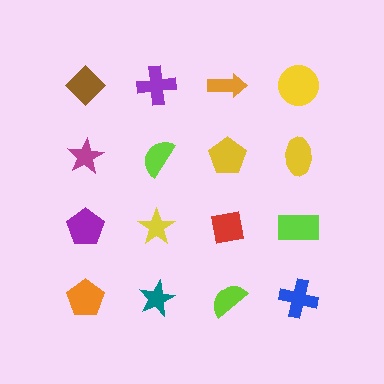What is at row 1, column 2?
A purple cross.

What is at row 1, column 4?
A yellow circle.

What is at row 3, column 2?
A yellow star.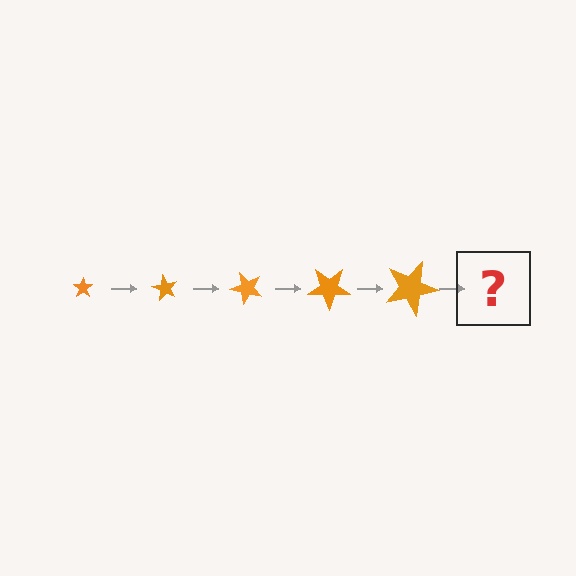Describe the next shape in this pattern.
It should be a star, larger than the previous one and rotated 300 degrees from the start.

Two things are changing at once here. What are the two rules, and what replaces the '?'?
The two rules are that the star grows larger each step and it rotates 60 degrees each step. The '?' should be a star, larger than the previous one and rotated 300 degrees from the start.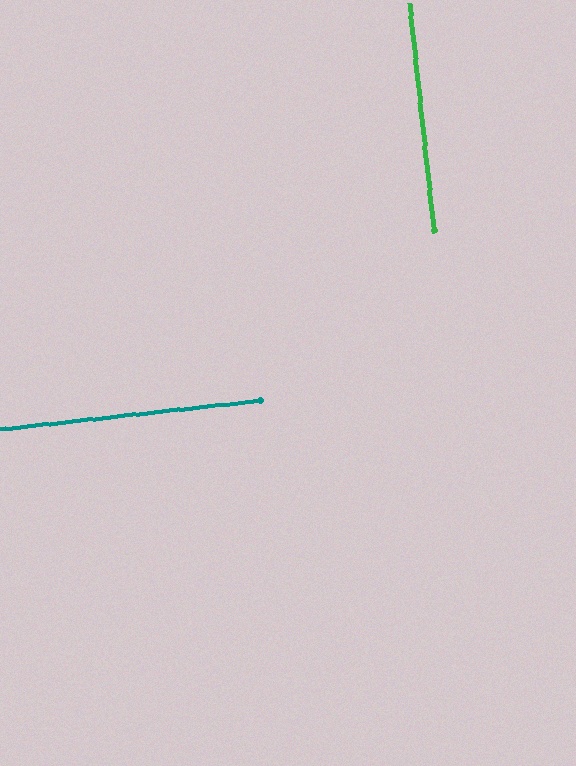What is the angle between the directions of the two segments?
Approximately 90 degrees.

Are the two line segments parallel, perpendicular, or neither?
Perpendicular — they meet at approximately 90°.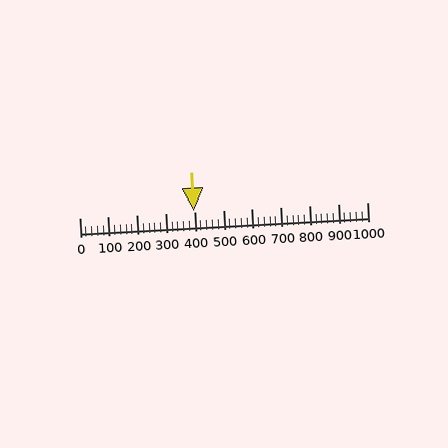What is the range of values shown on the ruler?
The ruler shows values from 0 to 1000.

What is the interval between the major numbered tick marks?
The major tick marks are spaced 100 units apart.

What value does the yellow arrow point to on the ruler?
The yellow arrow points to approximately 397.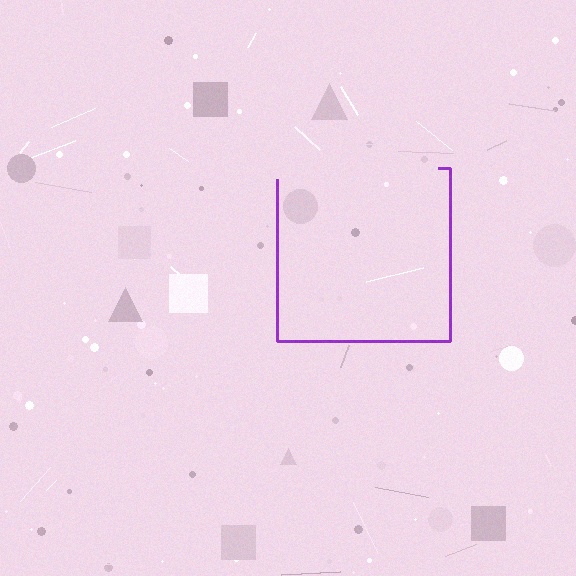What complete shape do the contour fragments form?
The contour fragments form a square.